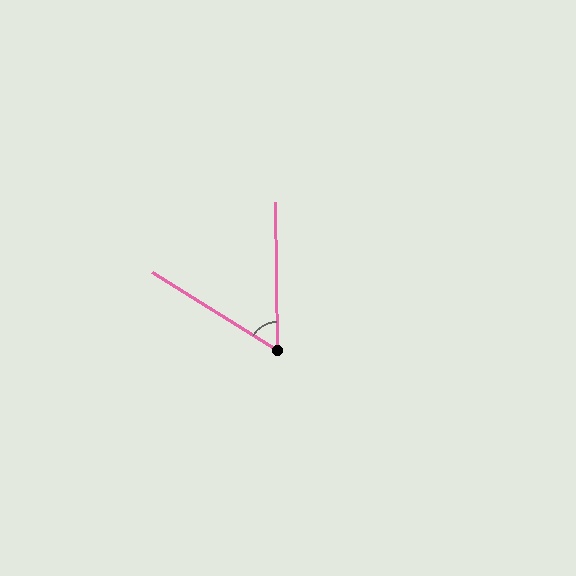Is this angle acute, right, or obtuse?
It is acute.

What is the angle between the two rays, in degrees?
Approximately 57 degrees.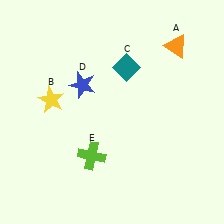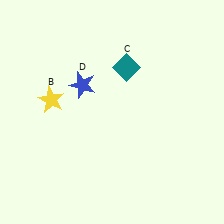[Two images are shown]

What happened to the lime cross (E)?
The lime cross (E) was removed in Image 2. It was in the bottom-left area of Image 1.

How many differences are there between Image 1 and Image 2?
There are 2 differences between the two images.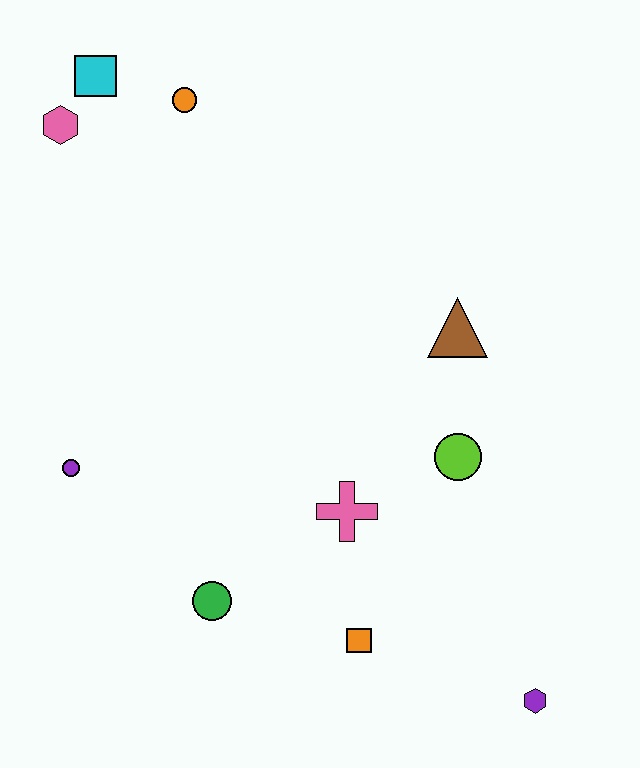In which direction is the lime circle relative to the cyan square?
The lime circle is below the cyan square.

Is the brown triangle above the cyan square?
No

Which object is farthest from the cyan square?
The purple hexagon is farthest from the cyan square.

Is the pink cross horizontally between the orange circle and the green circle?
No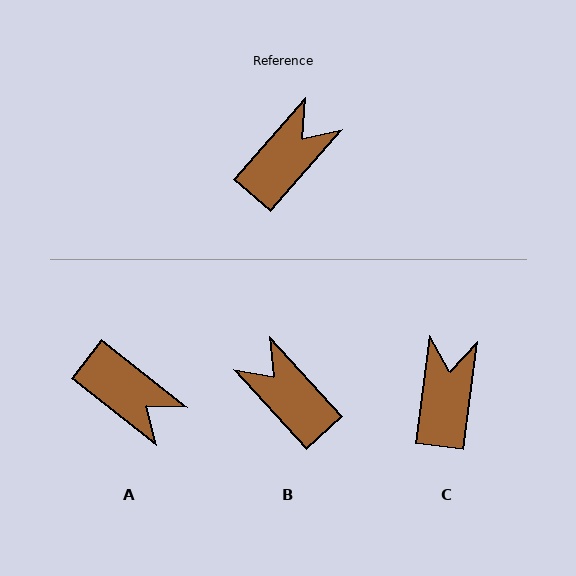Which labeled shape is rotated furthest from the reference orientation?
A, about 88 degrees away.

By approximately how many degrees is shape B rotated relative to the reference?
Approximately 83 degrees counter-clockwise.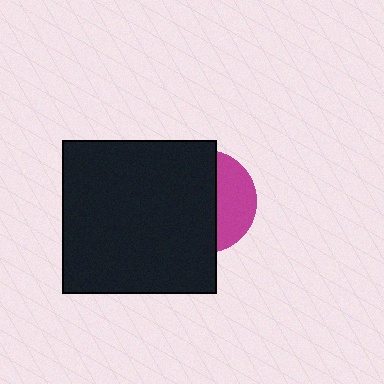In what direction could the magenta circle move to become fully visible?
The magenta circle could move right. That would shift it out from behind the black square entirely.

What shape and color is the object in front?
The object in front is a black square.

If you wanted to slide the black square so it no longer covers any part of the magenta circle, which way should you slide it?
Slide it left — that is the most direct way to separate the two shapes.